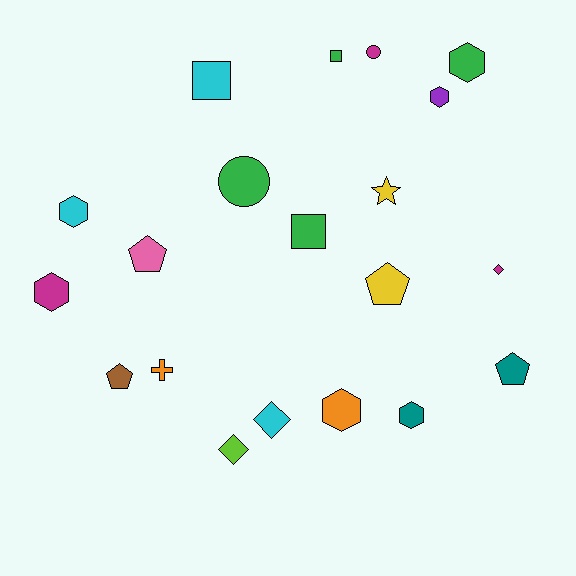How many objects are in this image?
There are 20 objects.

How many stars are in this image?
There is 1 star.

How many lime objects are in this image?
There is 1 lime object.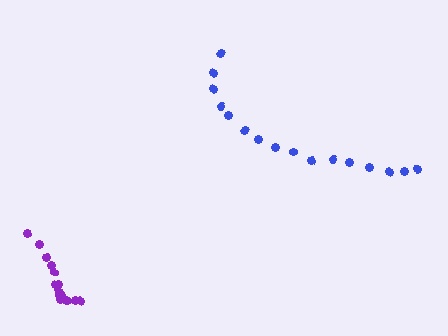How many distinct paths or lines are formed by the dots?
There are 2 distinct paths.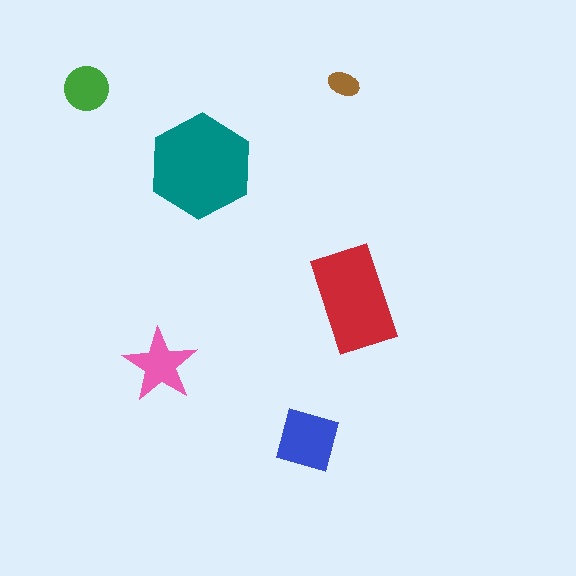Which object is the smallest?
The brown ellipse.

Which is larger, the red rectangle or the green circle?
The red rectangle.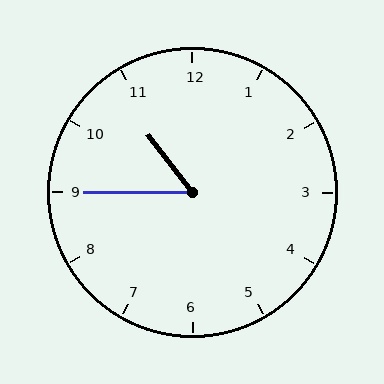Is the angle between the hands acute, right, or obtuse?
It is acute.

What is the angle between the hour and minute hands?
Approximately 52 degrees.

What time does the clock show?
10:45.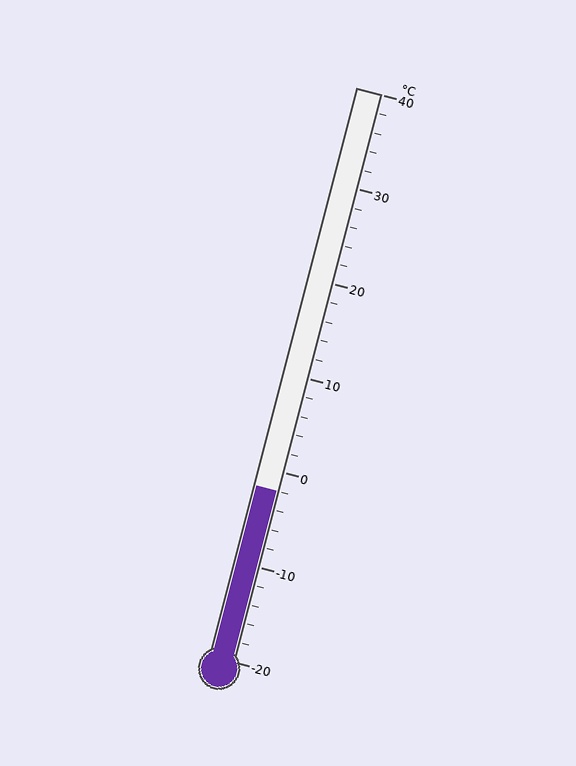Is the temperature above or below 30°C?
The temperature is below 30°C.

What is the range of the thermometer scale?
The thermometer scale ranges from -20°C to 40°C.